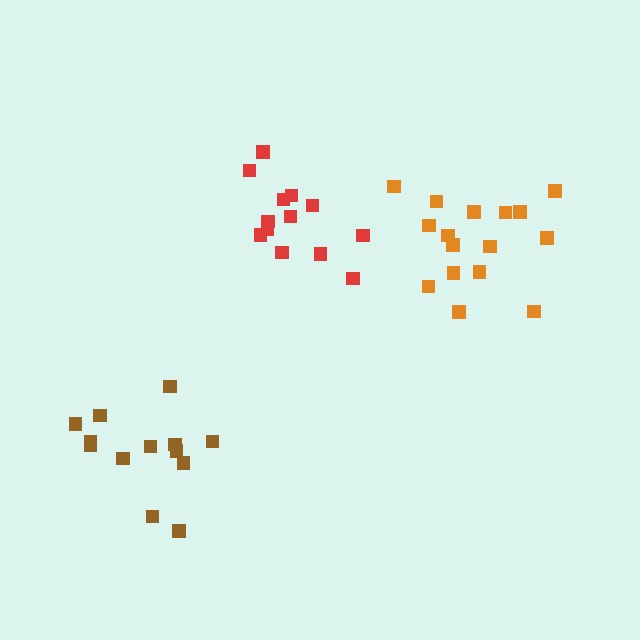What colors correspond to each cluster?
The clusters are colored: red, orange, brown.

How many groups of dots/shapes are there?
There are 3 groups.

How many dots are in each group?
Group 1: 13 dots, Group 2: 16 dots, Group 3: 13 dots (42 total).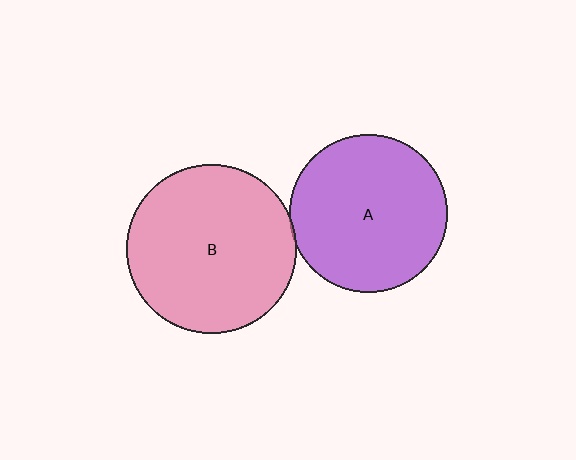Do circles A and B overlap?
Yes.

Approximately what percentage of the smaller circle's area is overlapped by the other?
Approximately 5%.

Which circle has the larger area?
Circle B (pink).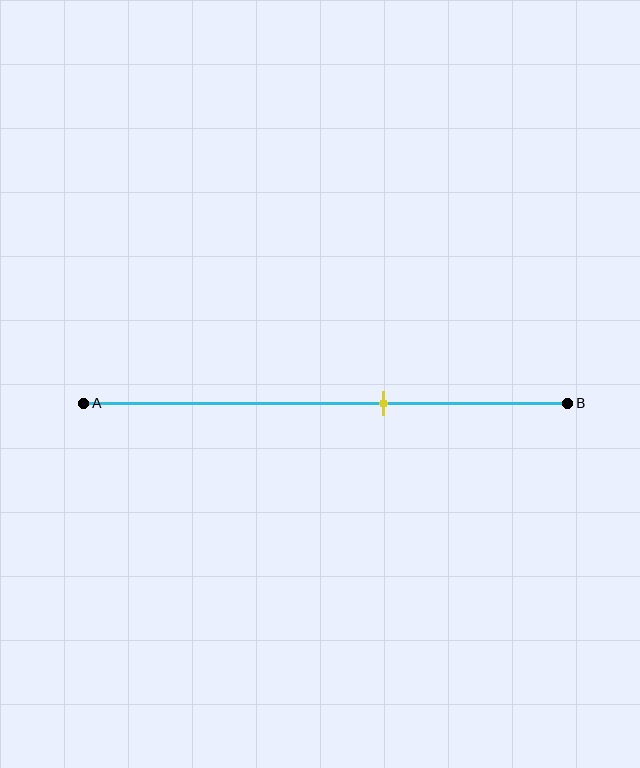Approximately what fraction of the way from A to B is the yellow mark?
The yellow mark is approximately 60% of the way from A to B.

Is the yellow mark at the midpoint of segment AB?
No, the mark is at about 60% from A, not at the 50% midpoint.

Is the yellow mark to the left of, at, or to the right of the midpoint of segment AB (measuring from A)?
The yellow mark is to the right of the midpoint of segment AB.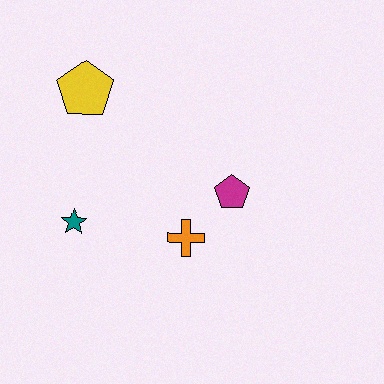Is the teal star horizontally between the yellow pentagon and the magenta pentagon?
No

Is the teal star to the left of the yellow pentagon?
Yes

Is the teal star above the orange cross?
Yes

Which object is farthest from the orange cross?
The yellow pentagon is farthest from the orange cross.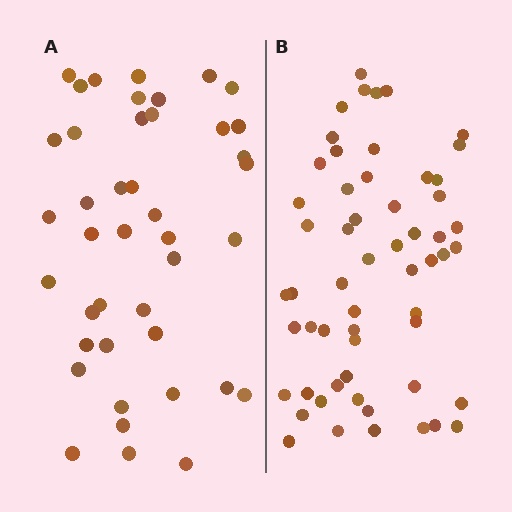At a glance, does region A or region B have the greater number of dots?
Region B (the right region) has more dots.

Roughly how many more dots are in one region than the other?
Region B has approximately 15 more dots than region A.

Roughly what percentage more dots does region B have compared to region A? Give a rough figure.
About 35% more.